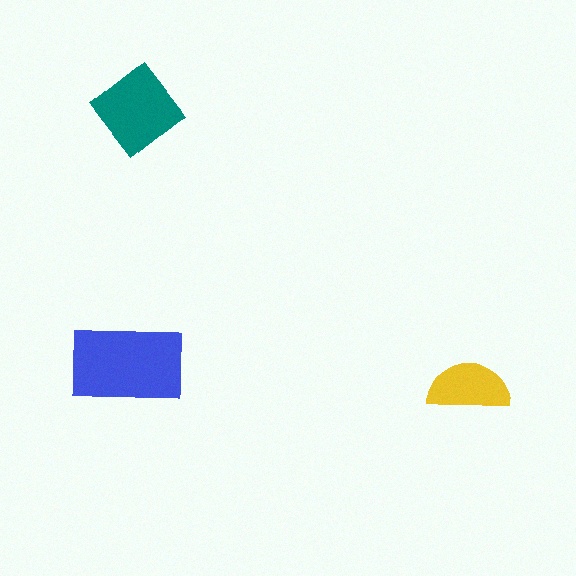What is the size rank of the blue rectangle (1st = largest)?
1st.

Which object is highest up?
The teal diamond is topmost.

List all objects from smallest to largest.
The yellow semicircle, the teal diamond, the blue rectangle.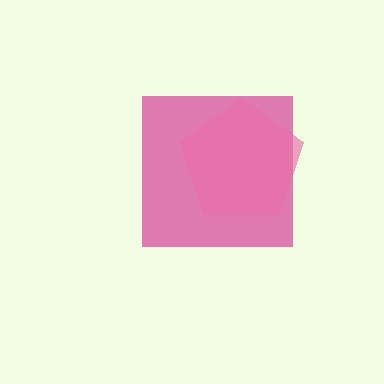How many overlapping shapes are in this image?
There are 2 overlapping shapes in the image.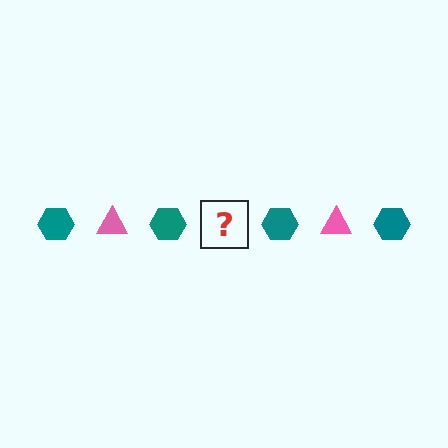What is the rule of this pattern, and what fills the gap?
The rule is that the pattern alternates between teal hexagon and pink triangle. The gap should be filled with a pink triangle.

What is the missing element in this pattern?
The missing element is a pink triangle.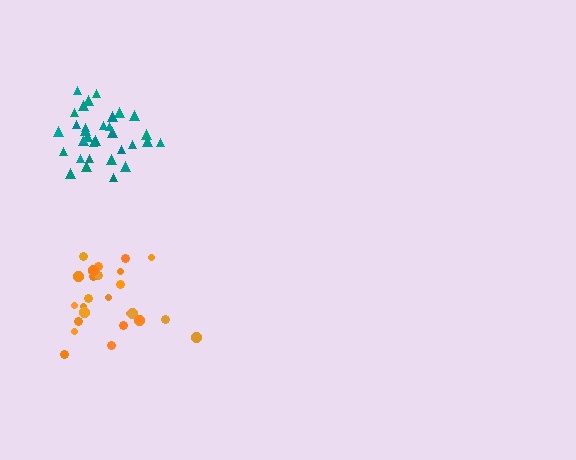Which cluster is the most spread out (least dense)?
Orange.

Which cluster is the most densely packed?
Teal.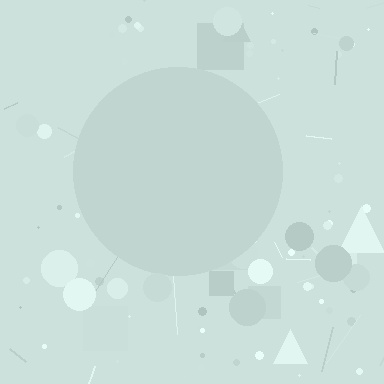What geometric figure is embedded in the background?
A circle is embedded in the background.